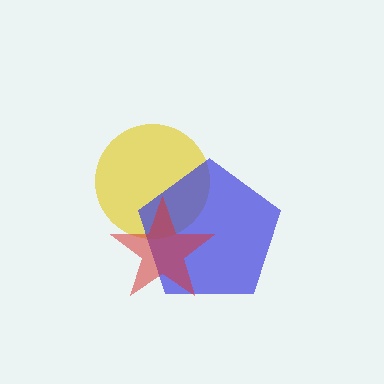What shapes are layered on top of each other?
The layered shapes are: a yellow circle, a blue pentagon, a red star.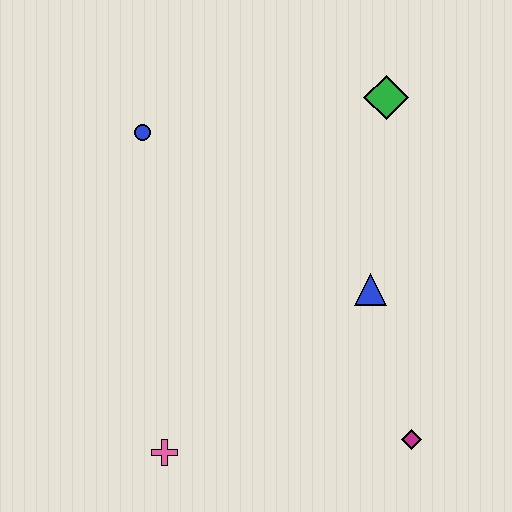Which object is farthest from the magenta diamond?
The blue circle is farthest from the magenta diamond.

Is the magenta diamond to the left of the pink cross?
No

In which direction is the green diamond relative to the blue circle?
The green diamond is to the right of the blue circle.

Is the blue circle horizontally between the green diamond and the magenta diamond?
No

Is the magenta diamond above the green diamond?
No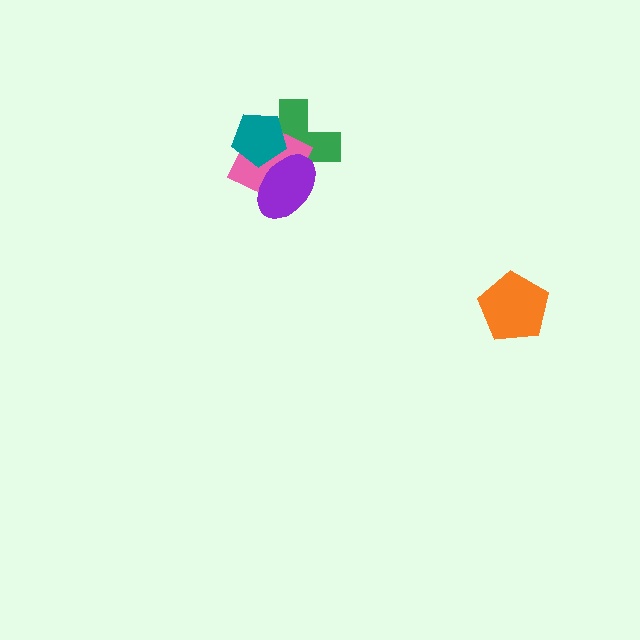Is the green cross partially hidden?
Yes, it is partially covered by another shape.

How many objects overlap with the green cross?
3 objects overlap with the green cross.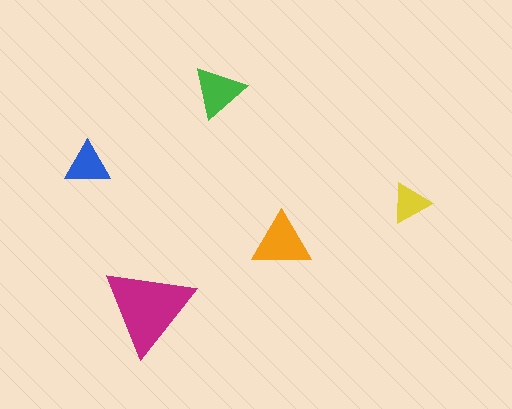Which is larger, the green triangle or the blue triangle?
The green one.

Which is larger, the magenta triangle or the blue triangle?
The magenta one.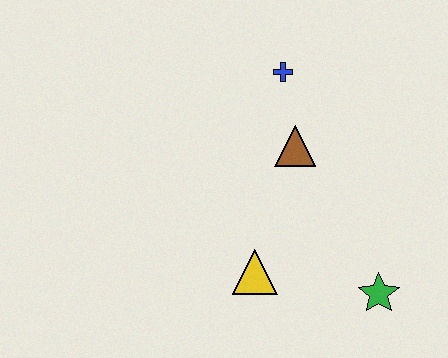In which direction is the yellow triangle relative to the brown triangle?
The yellow triangle is below the brown triangle.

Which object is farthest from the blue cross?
The green star is farthest from the blue cross.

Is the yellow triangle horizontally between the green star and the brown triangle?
No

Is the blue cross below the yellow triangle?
No